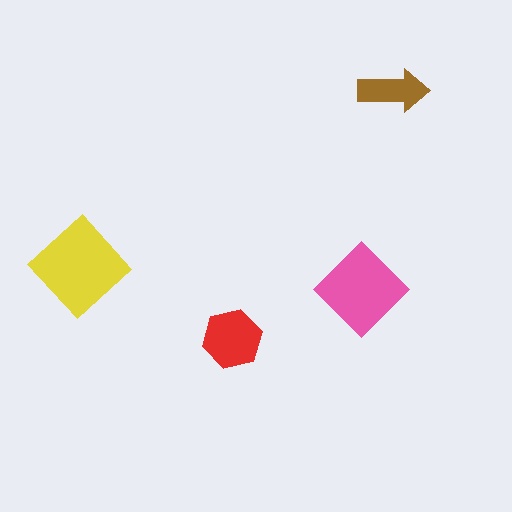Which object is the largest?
The yellow diamond.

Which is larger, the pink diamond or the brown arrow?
The pink diamond.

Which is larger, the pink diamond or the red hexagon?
The pink diamond.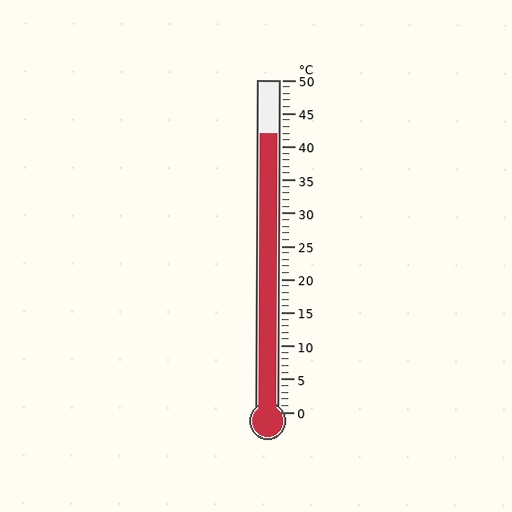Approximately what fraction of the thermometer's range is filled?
The thermometer is filled to approximately 85% of its range.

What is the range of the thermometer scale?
The thermometer scale ranges from 0°C to 50°C.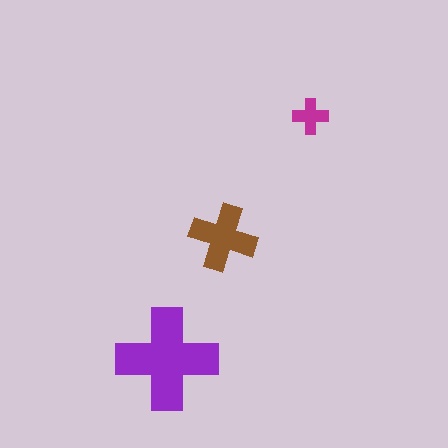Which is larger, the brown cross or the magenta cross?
The brown one.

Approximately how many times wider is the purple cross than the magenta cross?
About 3 times wider.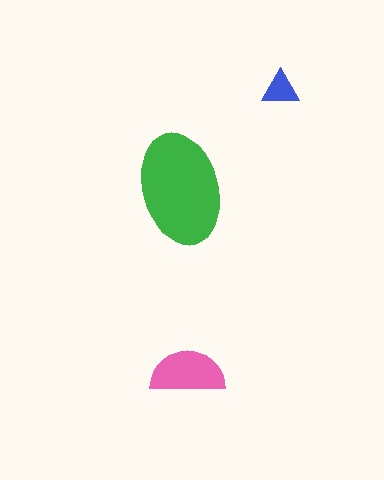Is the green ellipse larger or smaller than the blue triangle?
Larger.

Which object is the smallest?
The blue triangle.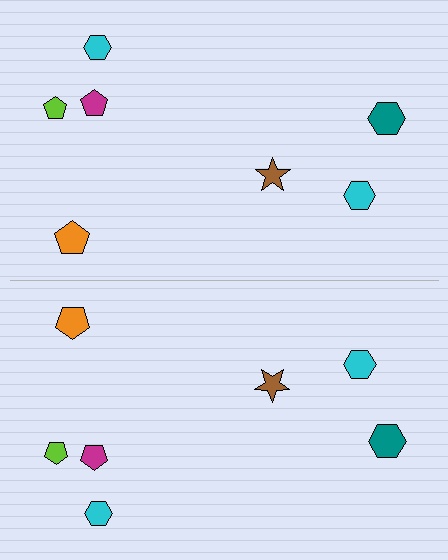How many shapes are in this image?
There are 14 shapes in this image.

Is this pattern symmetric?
Yes, this pattern has bilateral (reflection) symmetry.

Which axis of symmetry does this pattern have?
The pattern has a horizontal axis of symmetry running through the center of the image.